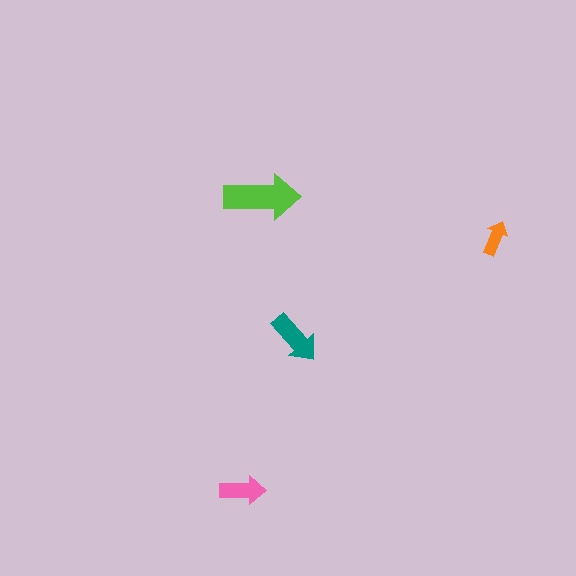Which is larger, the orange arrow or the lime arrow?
The lime one.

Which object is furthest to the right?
The orange arrow is rightmost.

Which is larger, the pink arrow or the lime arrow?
The lime one.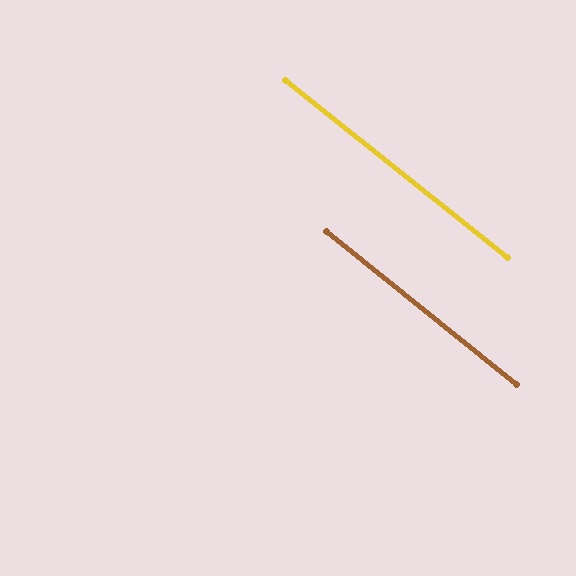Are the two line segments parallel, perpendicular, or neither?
Parallel — their directions differ by only 0.3°.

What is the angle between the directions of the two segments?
Approximately 0 degrees.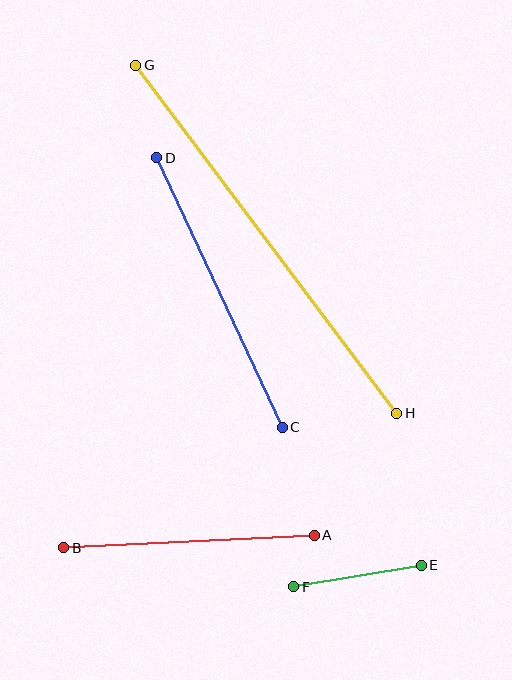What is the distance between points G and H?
The distance is approximately 435 pixels.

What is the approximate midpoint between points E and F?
The midpoint is at approximately (358, 576) pixels.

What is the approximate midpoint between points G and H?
The midpoint is at approximately (266, 239) pixels.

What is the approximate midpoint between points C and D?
The midpoint is at approximately (219, 293) pixels.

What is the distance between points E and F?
The distance is approximately 129 pixels.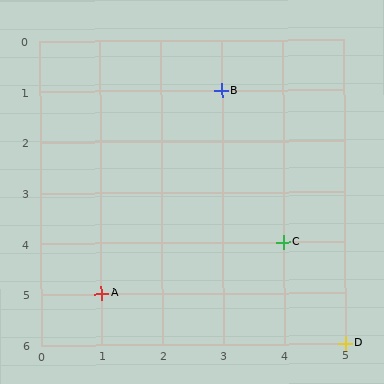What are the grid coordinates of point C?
Point C is at grid coordinates (4, 4).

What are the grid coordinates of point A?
Point A is at grid coordinates (1, 5).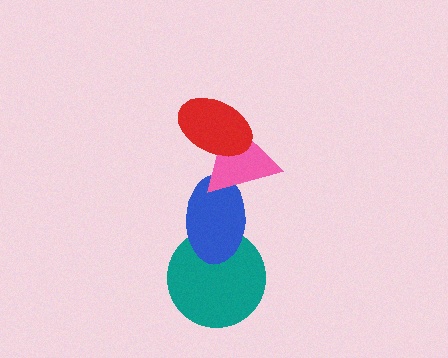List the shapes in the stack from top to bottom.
From top to bottom: the red ellipse, the pink triangle, the blue ellipse, the teal circle.